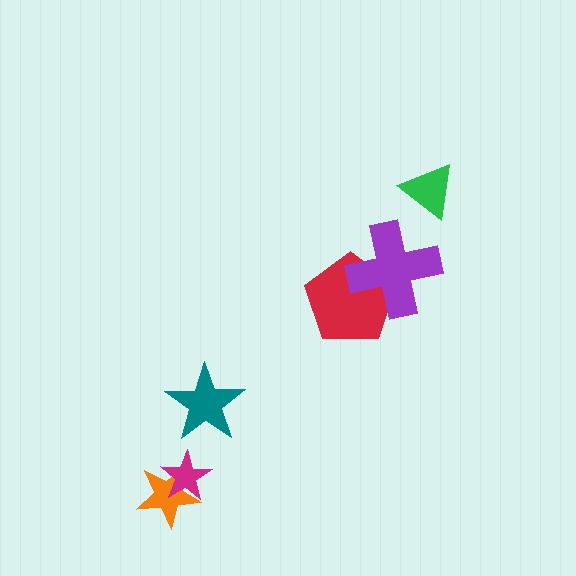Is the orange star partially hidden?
Yes, it is partially covered by another shape.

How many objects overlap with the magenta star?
1 object overlaps with the magenta star.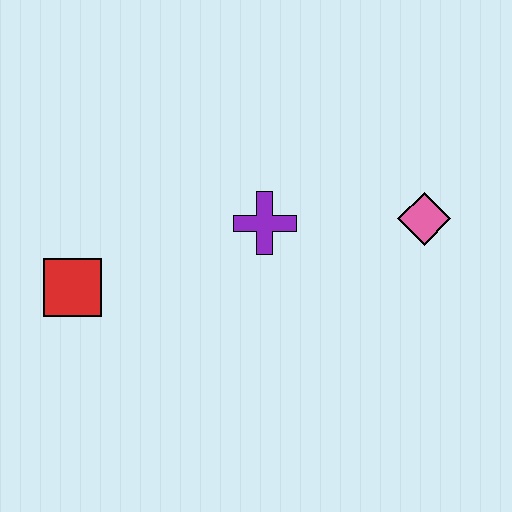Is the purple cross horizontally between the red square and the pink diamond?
Yes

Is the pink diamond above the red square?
Yes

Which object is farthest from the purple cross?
The red square is farthest from the purple cross.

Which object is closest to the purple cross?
The pink diamond is closest to the purple cross.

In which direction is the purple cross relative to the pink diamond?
The purple cross is to the left of the pink diamond.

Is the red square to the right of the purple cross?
No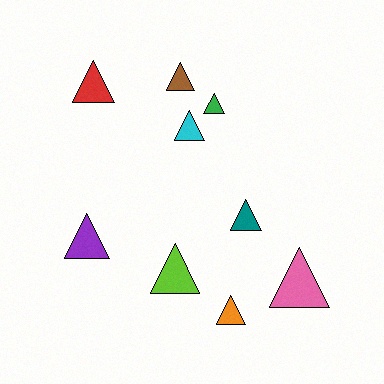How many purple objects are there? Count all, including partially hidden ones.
There is 1 purple object.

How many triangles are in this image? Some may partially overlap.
There are 9 triangles.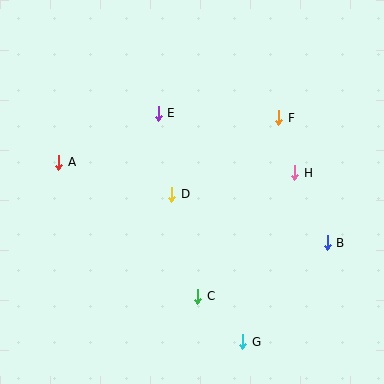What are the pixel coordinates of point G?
Point G is at (243, 342).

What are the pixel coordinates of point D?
Point D is at (172, 194).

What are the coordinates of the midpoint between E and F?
The midpoint between E and F is at (218, 115).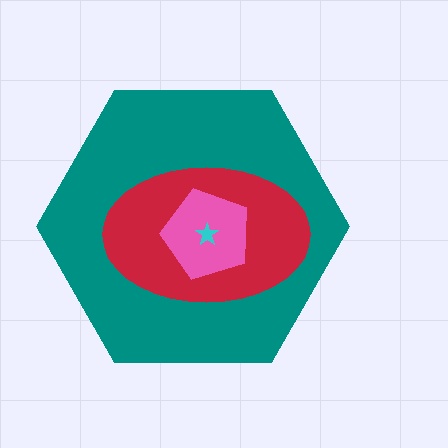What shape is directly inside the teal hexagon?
The red ellipse.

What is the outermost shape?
The teal hexagon.